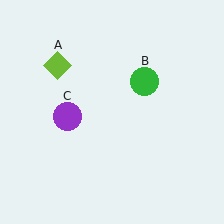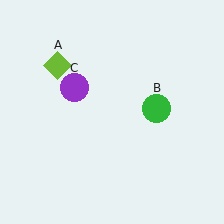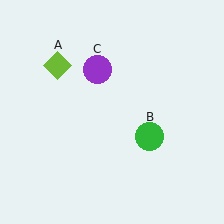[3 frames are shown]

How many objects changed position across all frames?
2 objects changed position: green circle (object B), purple circle (object C).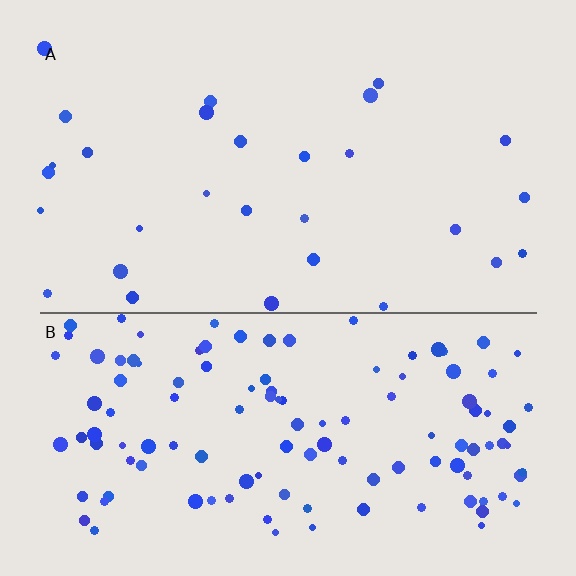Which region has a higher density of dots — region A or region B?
B (the bottom).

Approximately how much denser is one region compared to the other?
Approximately 4.2× — region B over region A.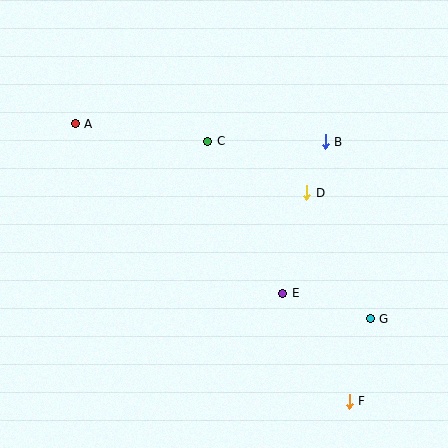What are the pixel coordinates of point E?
Point E is at (283, 293).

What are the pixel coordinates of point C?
Point C is at (208, 141).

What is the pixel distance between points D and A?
The distance between D and A is 241 pixels.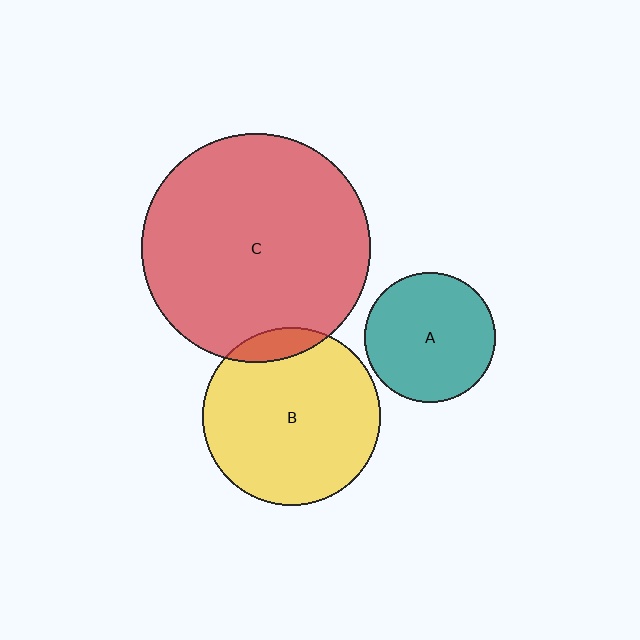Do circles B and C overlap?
Yes.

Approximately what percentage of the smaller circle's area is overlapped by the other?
Approximately 10%.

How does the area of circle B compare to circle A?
Approximately 1.9 times.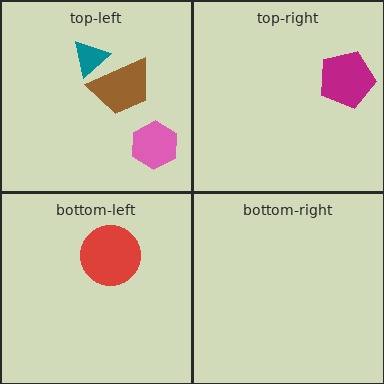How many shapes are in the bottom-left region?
1.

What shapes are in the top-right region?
The magenta pentagon.